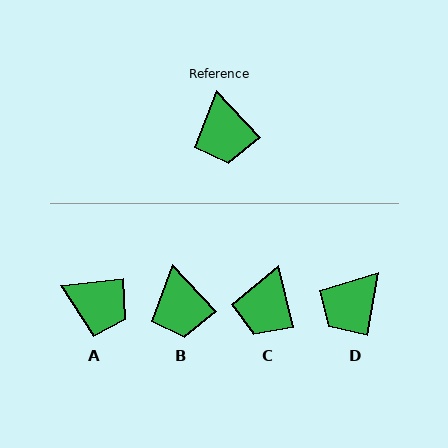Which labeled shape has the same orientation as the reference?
B.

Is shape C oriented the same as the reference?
No, it is off by about 30 degrees.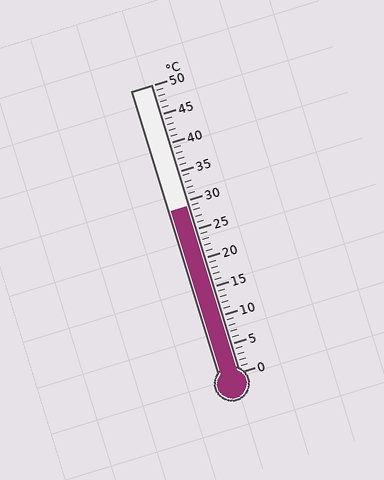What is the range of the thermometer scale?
The thermometer scale ranges from 0°C to 50°C.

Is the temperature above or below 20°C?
The temperature is above 20°C.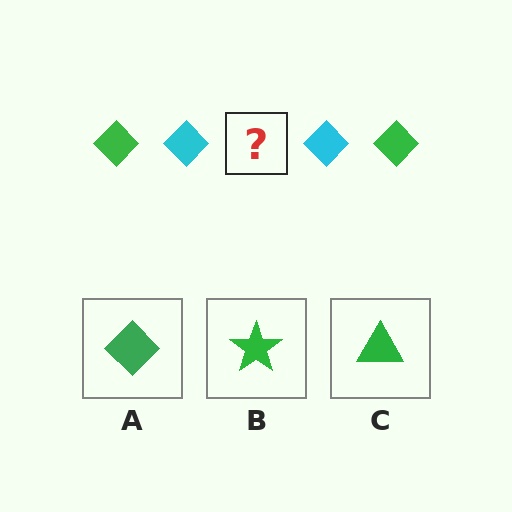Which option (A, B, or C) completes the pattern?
A.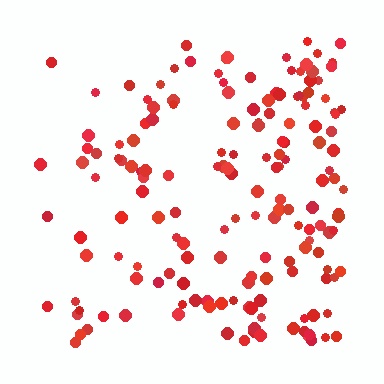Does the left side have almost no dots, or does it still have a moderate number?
Still a moderate number, just noticeably fewer than the right.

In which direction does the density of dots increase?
From left to right, with the right side densest.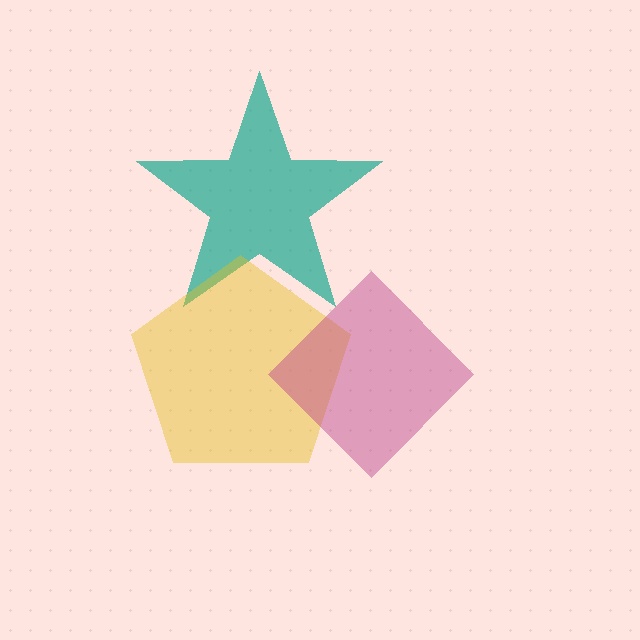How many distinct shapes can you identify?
There are 3 distinct shapes: a teal star, a yellow pentagon, a magenta diamond.